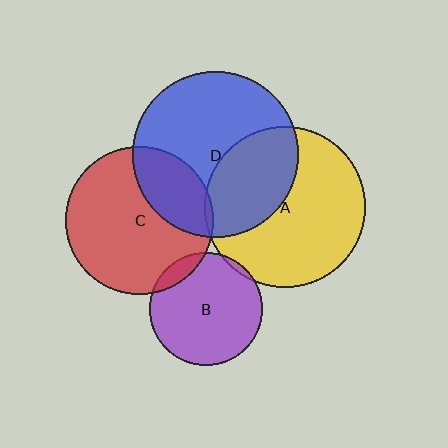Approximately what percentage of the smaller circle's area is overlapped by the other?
Approximately 5%.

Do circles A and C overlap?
Yes.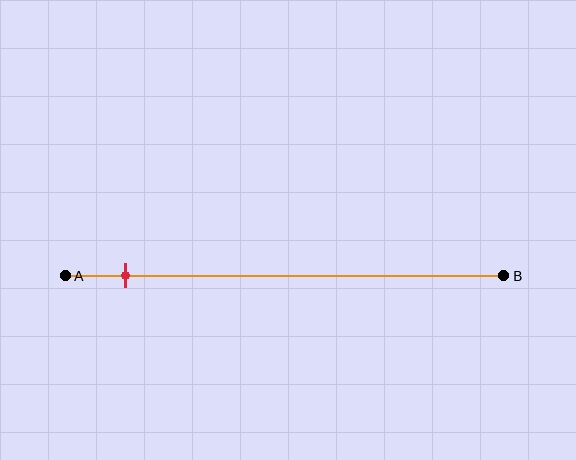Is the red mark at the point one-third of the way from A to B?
No, the mark is at about 15% from A, not at the 33% one-third point.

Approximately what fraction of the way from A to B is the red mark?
The red mark is approximately 15% of the way from A to B.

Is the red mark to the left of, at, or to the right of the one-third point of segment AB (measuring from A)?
The red mark is to the left of the one-third point of segment AB.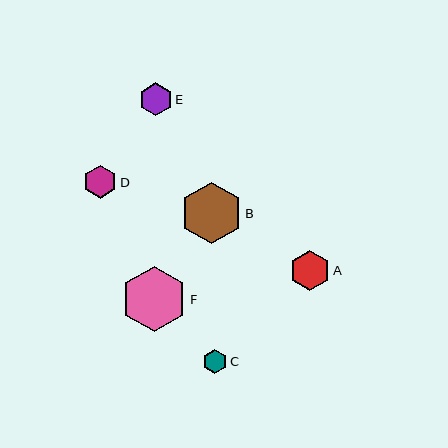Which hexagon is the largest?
Hexagon F is the largest with a size of approximately 65 pixels.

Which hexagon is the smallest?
Hexagon C is the smallest with a size of approximately 24 pixels.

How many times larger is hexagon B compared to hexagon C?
Hexagon B is approximately 2.5 times the size of hexagon C.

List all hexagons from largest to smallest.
From largest to smallest: F, B, A, D, E, C.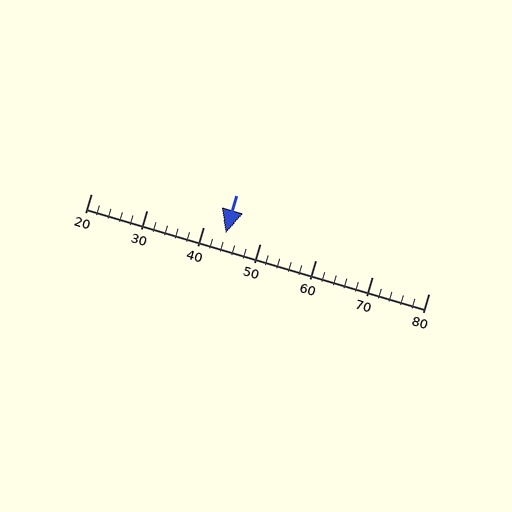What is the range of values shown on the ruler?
The ruler shows values from 20 to 80.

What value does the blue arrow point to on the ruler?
The blue arrow points to approximately 44.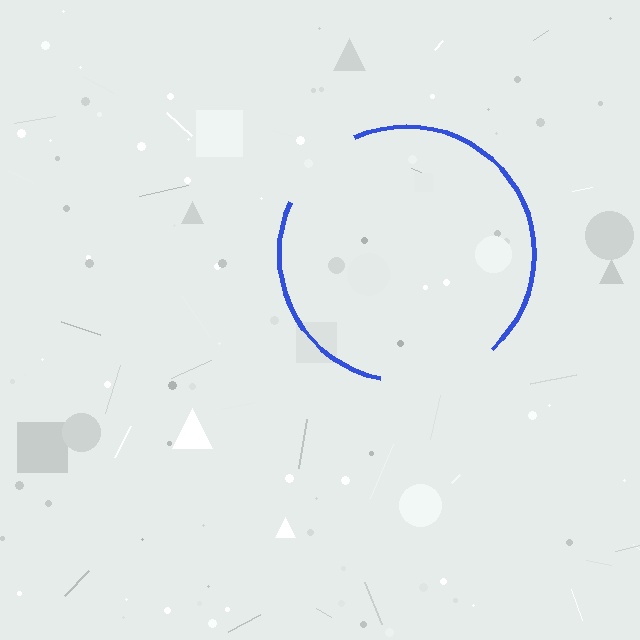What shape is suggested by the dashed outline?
The dashed outline suggests a circle.